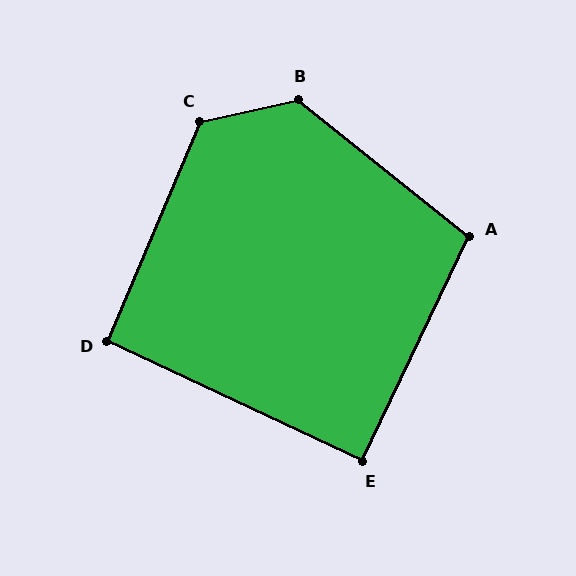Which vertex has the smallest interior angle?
E, at approximately 90 degrees.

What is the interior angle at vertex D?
Approximately 92 degrees (approximately right).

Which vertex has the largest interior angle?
B, at approximately 129 degrees.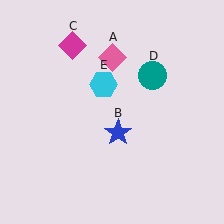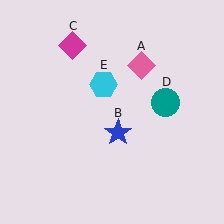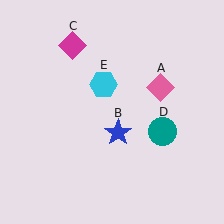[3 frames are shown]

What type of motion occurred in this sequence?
The pink diamond (object A), teal circle (object D) rotated clockwise around the center of the scene.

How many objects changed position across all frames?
2 objects changed position: pink diamond (object A), teal circle (object D).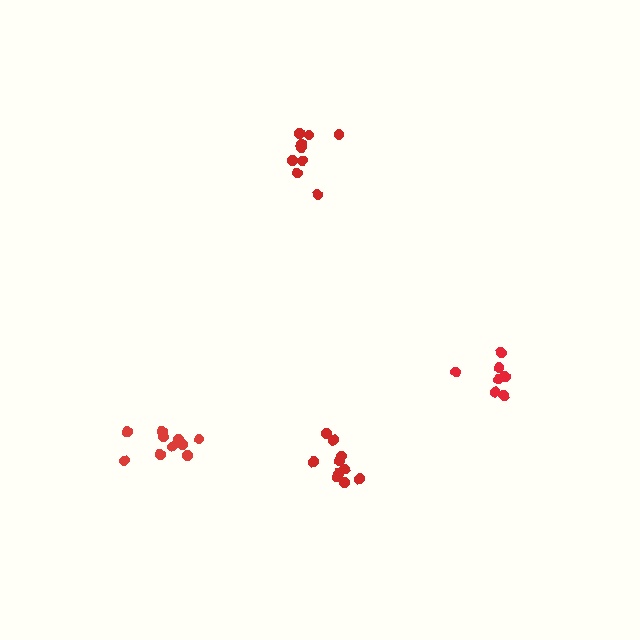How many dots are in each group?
Group 1: 7 dots, Group 2: 10 dots, Group 3: 10 dots, Group 4: 9 dots (36 total).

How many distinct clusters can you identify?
There are 4 distinct clusters.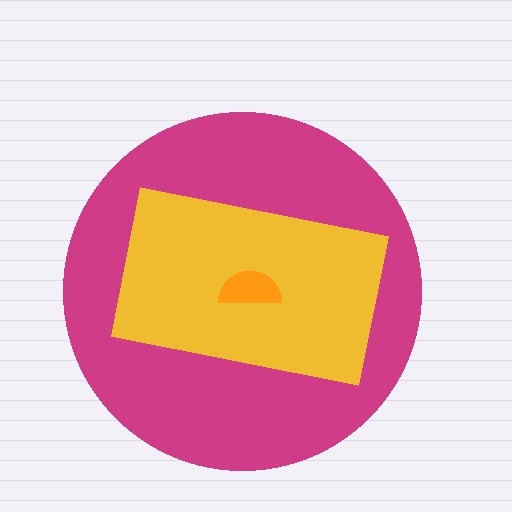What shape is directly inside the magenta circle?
The yellow rectangle.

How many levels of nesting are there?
3.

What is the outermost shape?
The magenta circle.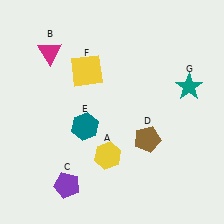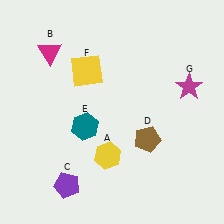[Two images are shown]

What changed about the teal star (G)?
In Image 1, G is teal. In Image 2, it changed to magenta.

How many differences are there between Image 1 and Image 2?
There is 1 difference between the two images.